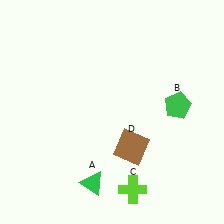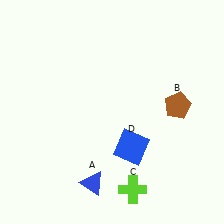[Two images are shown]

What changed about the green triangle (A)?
In Image 1, A is green. In Image 2, it changed to blue.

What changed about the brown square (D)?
In Image 1, D is brown. In Image 2, it changed to blue.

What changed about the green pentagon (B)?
In Image 1, B is green. In Image 2, it changed to brown.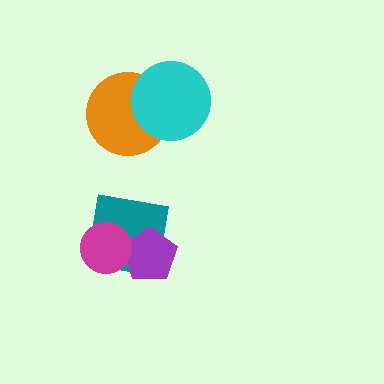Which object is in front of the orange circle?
The cyan circle is in front of the orange circle.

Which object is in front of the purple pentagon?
The magenta circle is in front of the purple pentagon.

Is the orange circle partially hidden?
Yes, it is partially covered by another shape.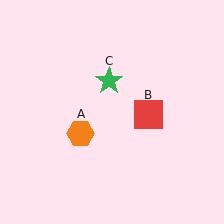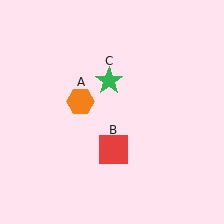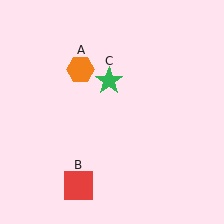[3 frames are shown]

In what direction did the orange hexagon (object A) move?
The orange hexagon (object A) moved up.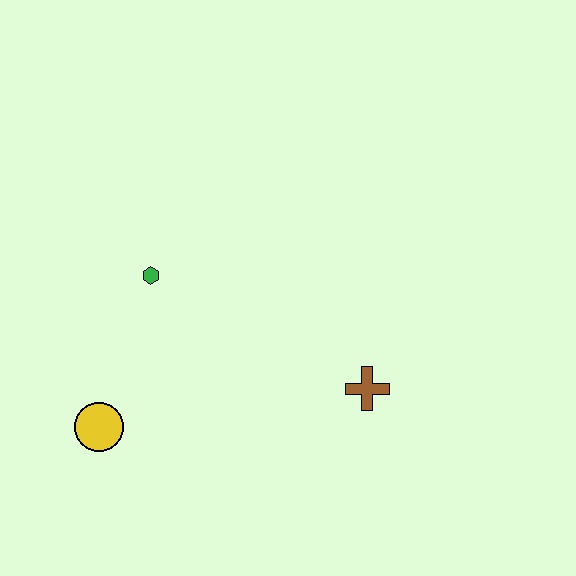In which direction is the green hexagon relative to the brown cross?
The green hexagon is to the left of the brown cross.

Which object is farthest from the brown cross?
The yellow circle is farthest from the brown cross.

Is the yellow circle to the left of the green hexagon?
Yes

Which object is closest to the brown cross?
The green hexagon is closest to the brown cross.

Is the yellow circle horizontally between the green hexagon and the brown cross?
No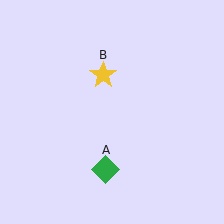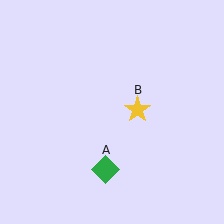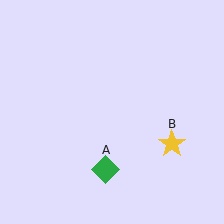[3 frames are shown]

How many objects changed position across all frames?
1 object changed position: yellow star (object B).